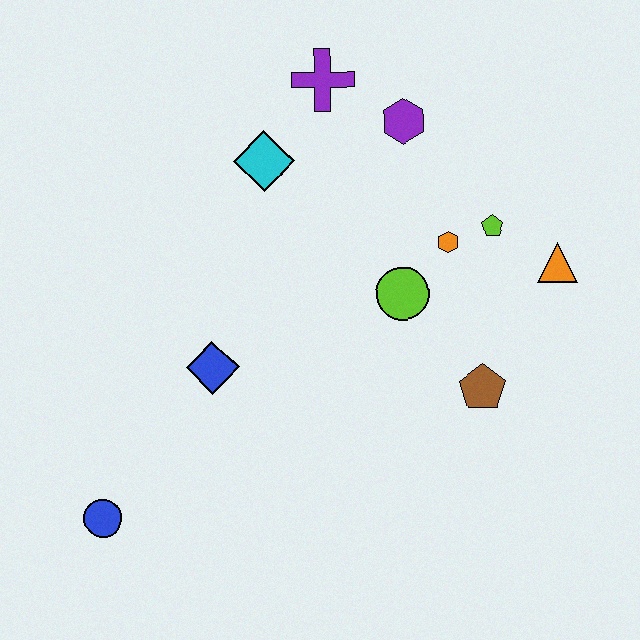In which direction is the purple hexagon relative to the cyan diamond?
The purple hexagon is to the right of the cyan diamond.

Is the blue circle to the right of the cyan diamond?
No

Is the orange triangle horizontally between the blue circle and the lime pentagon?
No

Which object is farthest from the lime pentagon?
The blue circle is farthest from the lime pentagon.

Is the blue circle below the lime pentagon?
Yes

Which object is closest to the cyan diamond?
The purple cross is closest to the cyan diamond.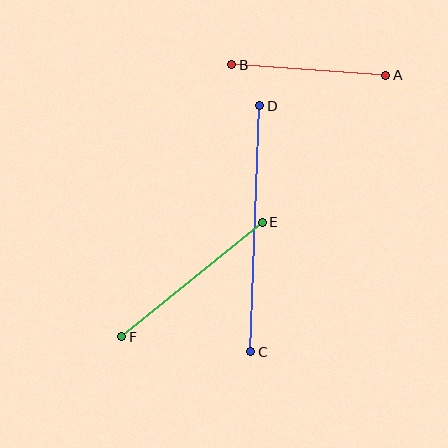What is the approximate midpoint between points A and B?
The midpoint is at approximately (309, 70) pixels.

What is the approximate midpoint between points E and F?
The midpoint is at approximately (192, 280) pixels.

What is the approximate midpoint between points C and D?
The midpoint is at approximately (255, 229) pixels.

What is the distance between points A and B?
The distance is approximately 155 pixels.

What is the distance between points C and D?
The distance is approximately 246 pixels.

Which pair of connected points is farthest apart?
Points C and D are farthest apart.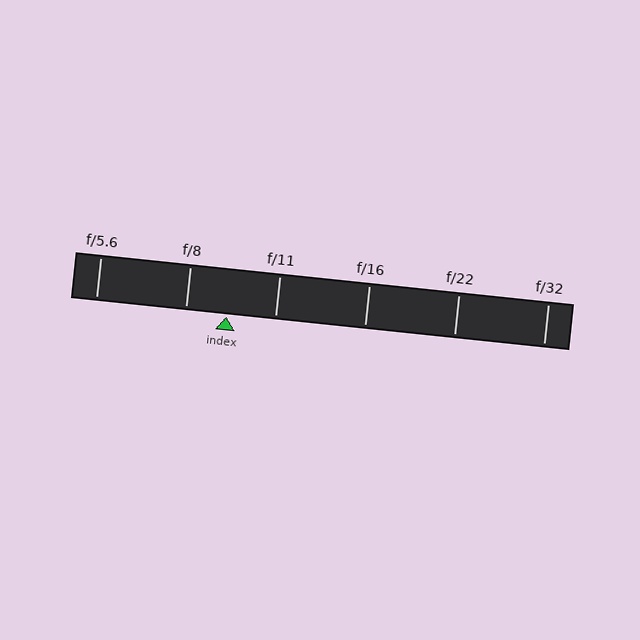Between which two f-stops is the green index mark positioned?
The index mark is between f/8 and f/11.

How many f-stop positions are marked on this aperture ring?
There are 6 f-stop positions marked.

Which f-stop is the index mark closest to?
The index mark is closest to f/8.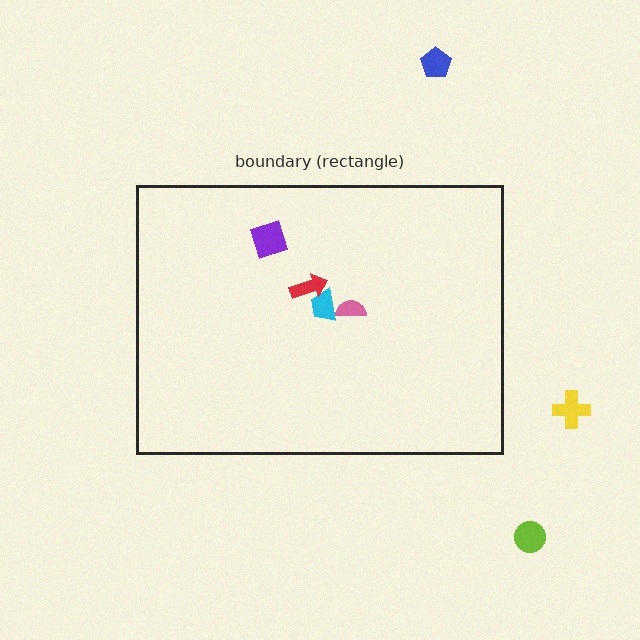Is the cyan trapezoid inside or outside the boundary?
Inside.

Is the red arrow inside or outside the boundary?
Inside.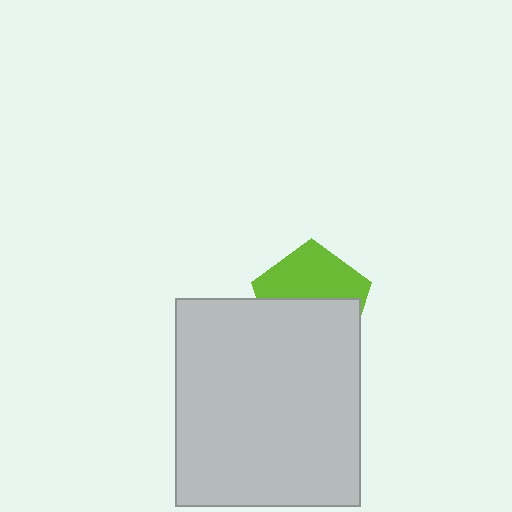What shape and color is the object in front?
The object in front is a light gray rectangle.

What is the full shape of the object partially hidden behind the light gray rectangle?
The partially hidden object is a lime pentagon.